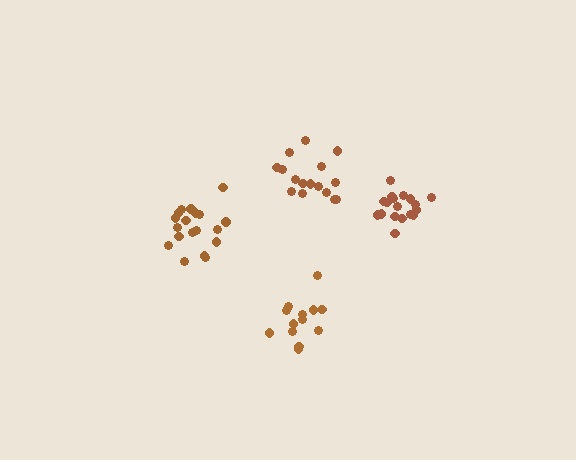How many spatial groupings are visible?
There are 4 spatial groupings.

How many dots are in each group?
Group 1: 18 dots, Group 2: 16 dots, Group 3: 19 dots, Group 4: 13 dots (66 total).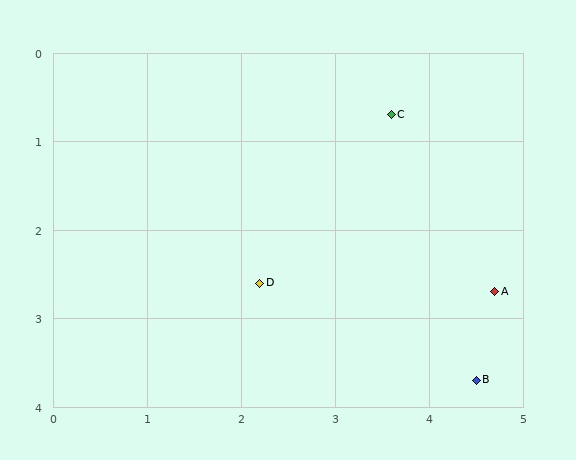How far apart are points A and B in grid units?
Points A and B are about 1.0 grid units apart.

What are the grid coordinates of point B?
Point B is at approximately (4.5, 3.7).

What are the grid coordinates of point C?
Point C is at approximately (3.6, 0.7).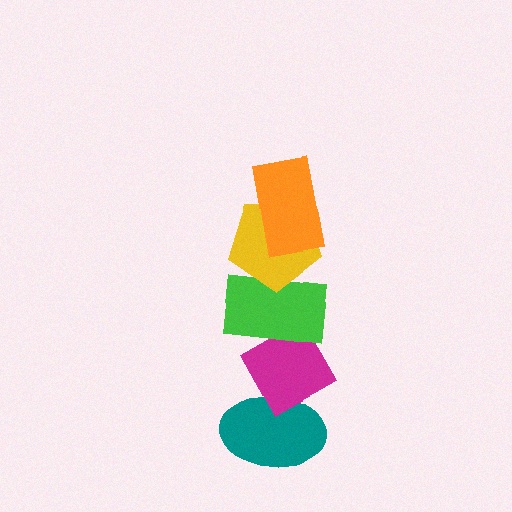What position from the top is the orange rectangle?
The orange rectangle is 1st from the top.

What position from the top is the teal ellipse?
The teal ellipse is 5th from the top.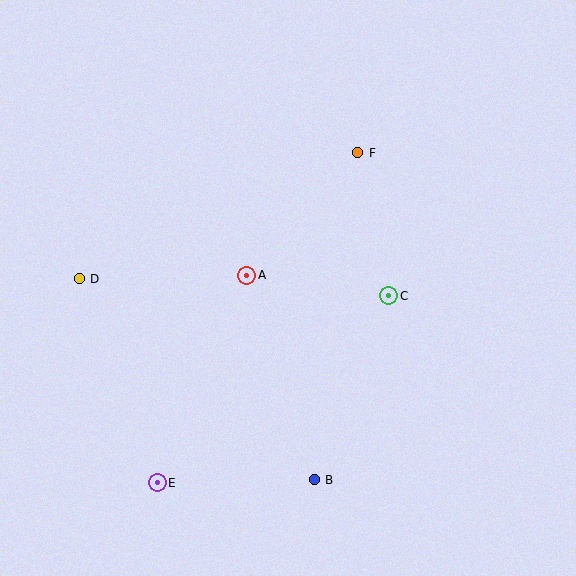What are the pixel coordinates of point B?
Point B is at (314, 480).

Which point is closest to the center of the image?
Point A at (247, 275) is closest to the center.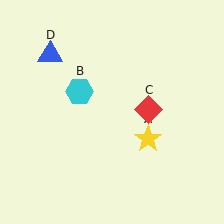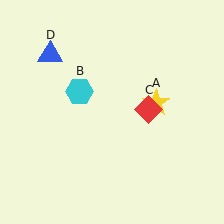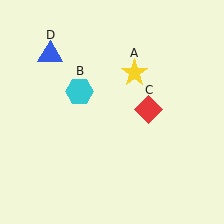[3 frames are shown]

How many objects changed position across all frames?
1 object changed position: yellow star (object A).